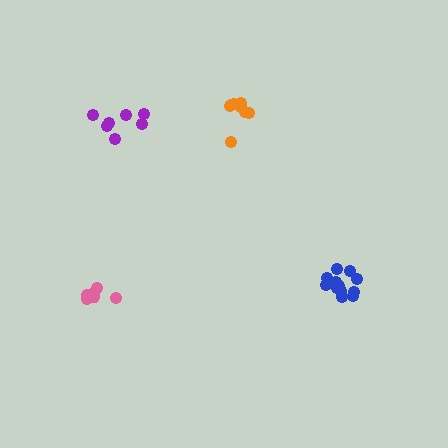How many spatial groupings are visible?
There are 4 spatial groupings.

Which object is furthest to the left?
The pink cluster is leftmost.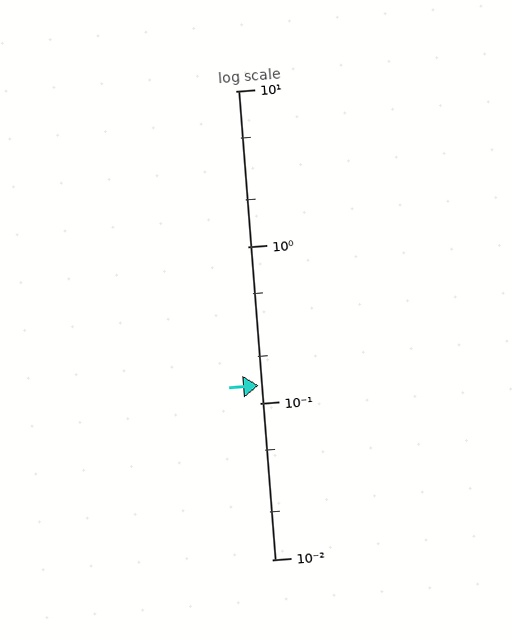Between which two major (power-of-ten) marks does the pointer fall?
The pointer is between 0.1 and 1.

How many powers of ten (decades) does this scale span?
The scale spans 3 decades, from 0.01 to 10.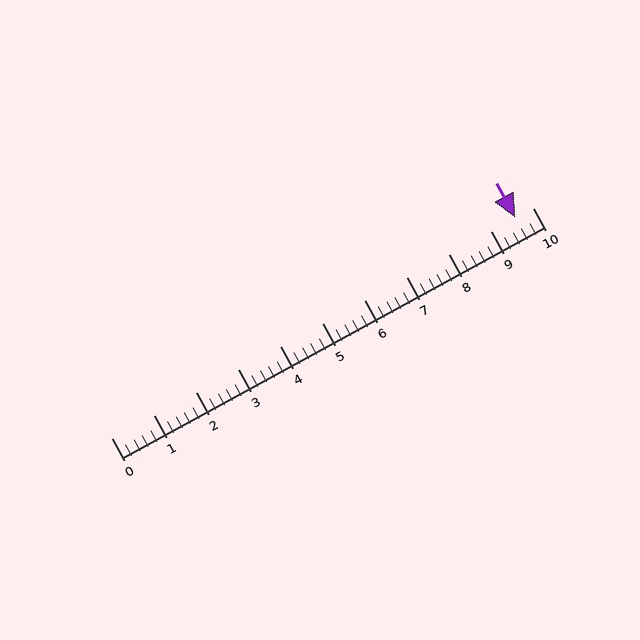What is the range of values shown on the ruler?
The ruler shows values from 0 to 10.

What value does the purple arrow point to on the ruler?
The purple arrow points to approximately 9.6.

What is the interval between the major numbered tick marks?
The major tick marks are spaced 1 units apart.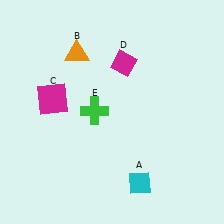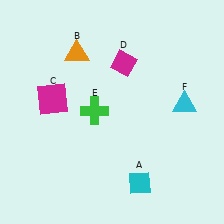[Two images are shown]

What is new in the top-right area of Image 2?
A cyan triangle (F) was added in the top-right area of Image 2.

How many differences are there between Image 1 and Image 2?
There is 1 difference between the two images.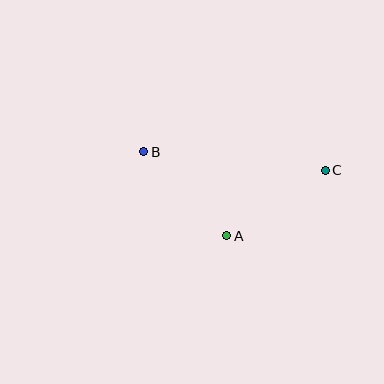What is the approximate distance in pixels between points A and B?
The distance between A and B is approximately 118 pixels.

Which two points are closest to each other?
Points A and C are closest to each other.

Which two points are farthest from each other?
Points B and C are farthest from each other.